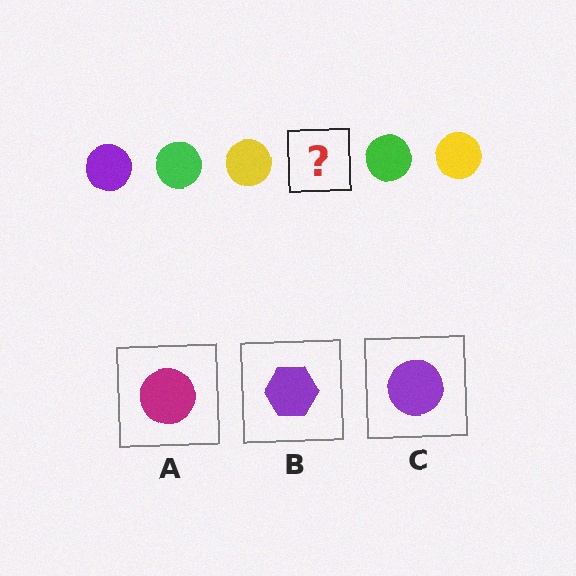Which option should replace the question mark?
Option C.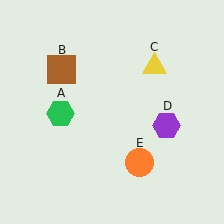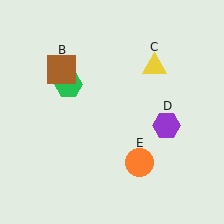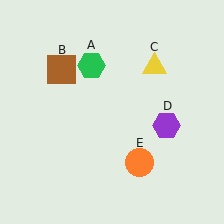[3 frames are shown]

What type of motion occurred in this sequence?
The green hexagon (object A) rotated clockwise around the center of the scene.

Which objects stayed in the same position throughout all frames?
Brown square (object B) and yellow triangle (object C) and purple hexagon (object D) and orange circle (object E) remained stationary.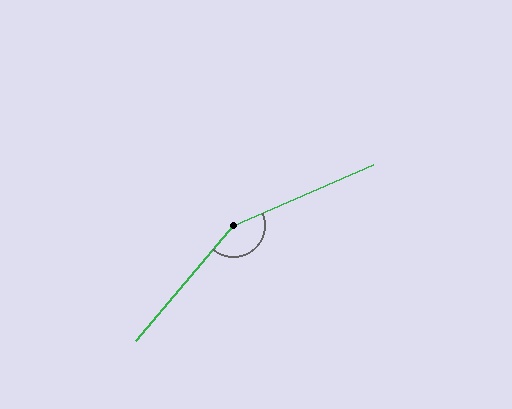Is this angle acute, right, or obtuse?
It is obtuse.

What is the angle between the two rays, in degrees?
Approximately 154 degrees.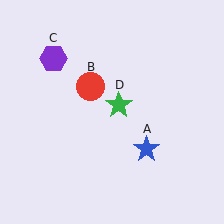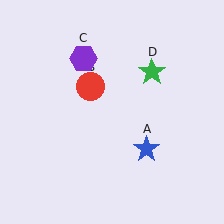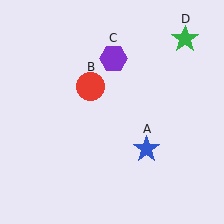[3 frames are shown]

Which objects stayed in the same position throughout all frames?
Blue star (object A) and red circle (object B) remained stationary.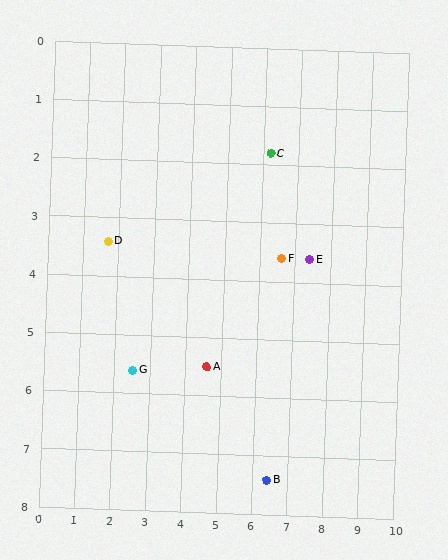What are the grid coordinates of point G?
Point G is at approximately (2.5, 5.6).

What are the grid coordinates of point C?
Point C is at approximately (6.2, 1.8).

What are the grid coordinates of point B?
Point B is at approximately (6.4, 7.4).